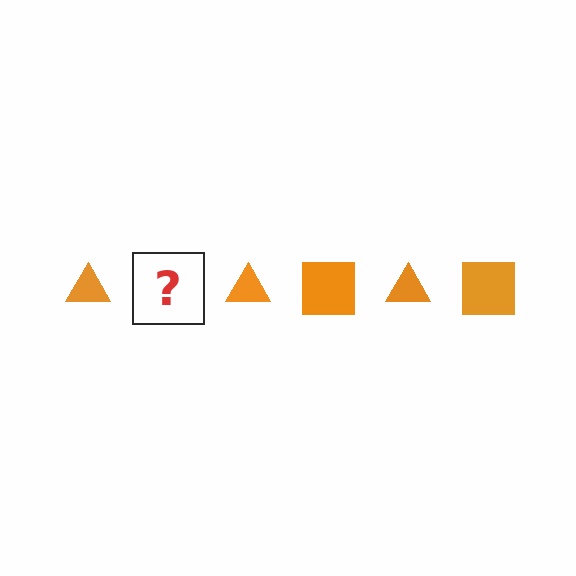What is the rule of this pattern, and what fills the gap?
The rule is that the pattern cycles through triangle, square shapes in orange. The gap should be filled with an orange square.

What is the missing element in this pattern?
The missing element is an orange square.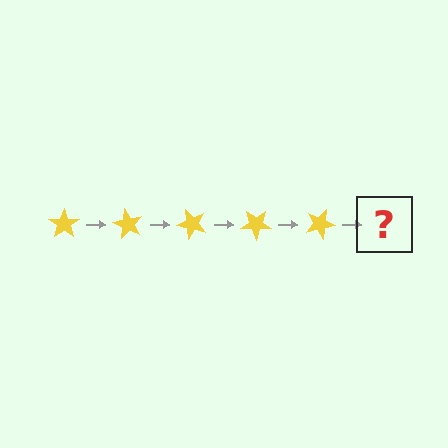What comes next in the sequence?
The next element should be a yellow star rotated 300 degrees.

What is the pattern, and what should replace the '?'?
The pattern is that the star rotates 60 degrees each step. The '?' should be a yellow star rotated 300 degrees.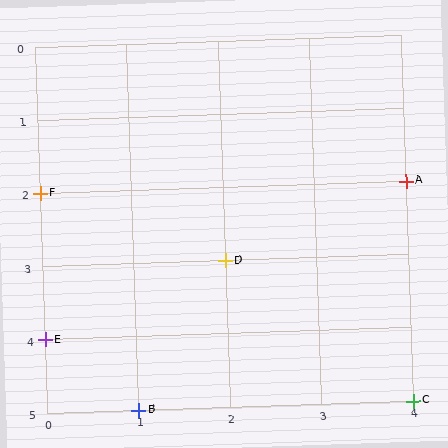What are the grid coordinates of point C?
Point C is at grid coordinates (4, 5).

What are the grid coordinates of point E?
Point E is at grid coordinates (0, 4).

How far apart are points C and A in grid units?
Points C and A are 3 rows apart.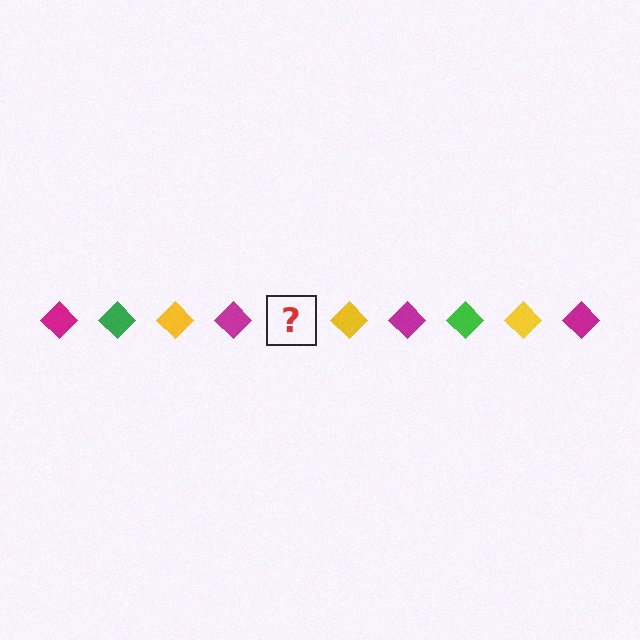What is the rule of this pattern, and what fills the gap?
The rule is that the pattern cycles through magenta, green, yellow diamonds. The gap should be filled with a green diamond.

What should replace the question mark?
The question mark should be replaced with a green diamond.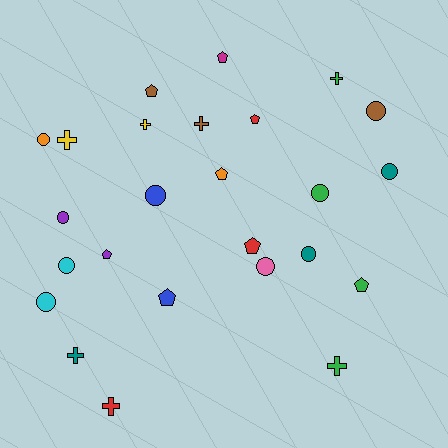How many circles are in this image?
There are 10 circles.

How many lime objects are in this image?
There are no lime objects.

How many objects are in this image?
There are 25 objects.